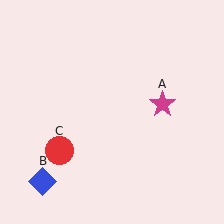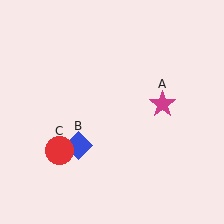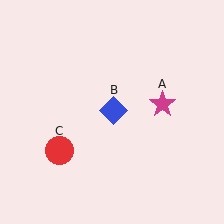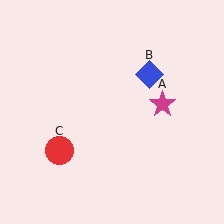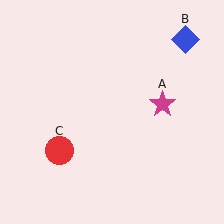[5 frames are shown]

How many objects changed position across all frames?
1 object changed position: blue diamond (object B).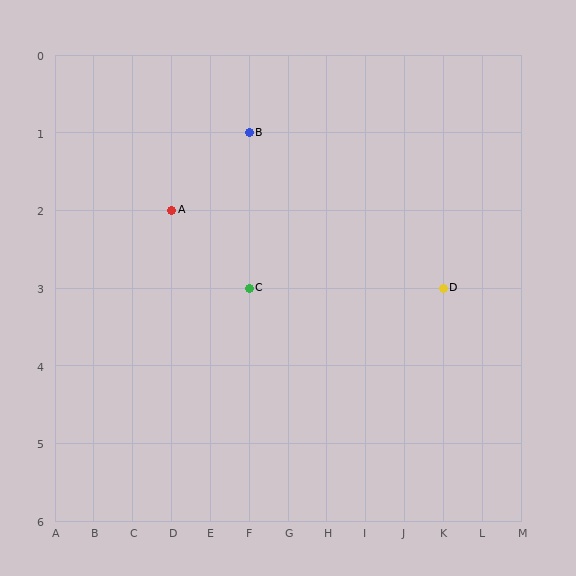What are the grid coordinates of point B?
Point B is at grid coordinates (F, 1).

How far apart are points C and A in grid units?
Points C and A are 2 columns and 1 row apart (about 2.2 grid units diagonally).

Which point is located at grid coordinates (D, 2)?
Point A is at (D, 2).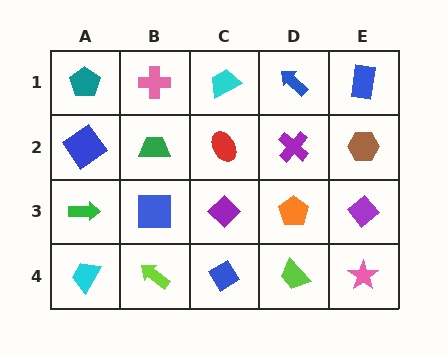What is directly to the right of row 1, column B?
A cyan trapezoid.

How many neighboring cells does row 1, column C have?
3.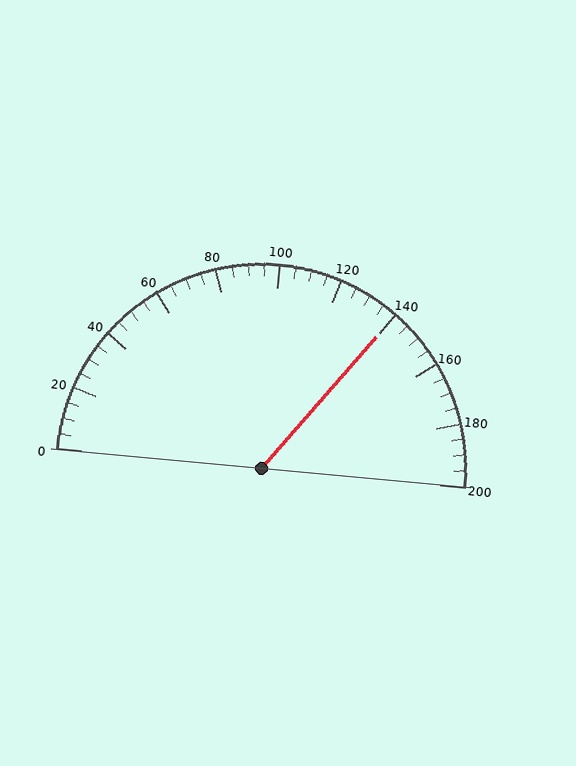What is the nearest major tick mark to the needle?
The nearest major tick mark is 140.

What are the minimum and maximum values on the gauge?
The gauge ranges from 0 to 200.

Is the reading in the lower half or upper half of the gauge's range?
The reading is in the upper half of the range (0 to 200).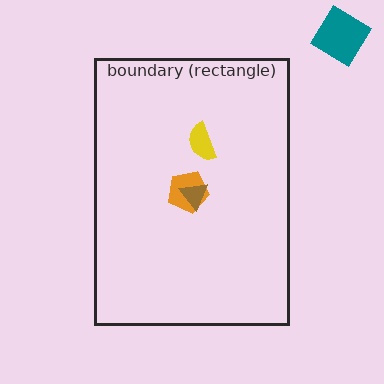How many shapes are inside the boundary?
3 inside, 1 outside.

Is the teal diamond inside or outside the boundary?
Outside.